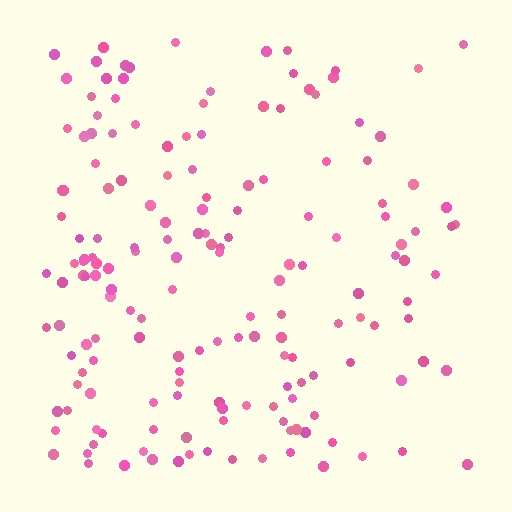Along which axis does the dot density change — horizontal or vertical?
Horizontal.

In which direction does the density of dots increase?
From right to left, with the left side densest.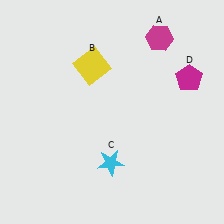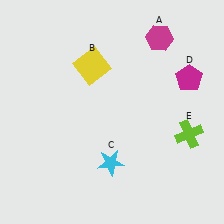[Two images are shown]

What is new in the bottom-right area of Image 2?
A lime cross (E) was added in the bottom-right area of Image 2.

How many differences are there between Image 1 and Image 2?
There is 1 difference between the two images.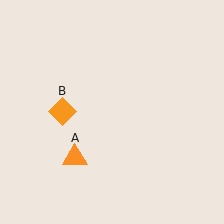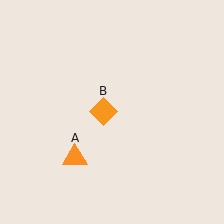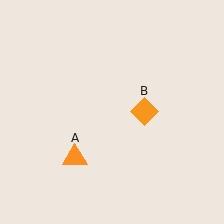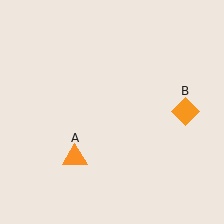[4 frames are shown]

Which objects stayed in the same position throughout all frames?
Orange triangle (object A) remained stationary.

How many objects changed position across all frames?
1 object changed position: orange diamond (object B).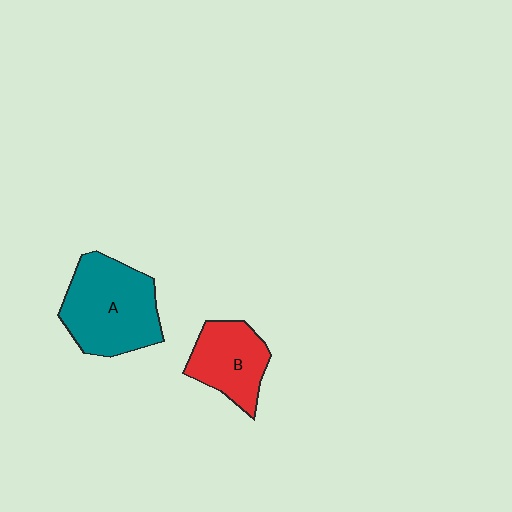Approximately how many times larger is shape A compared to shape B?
Approximately 1.5 times.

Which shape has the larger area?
Shape A (teal).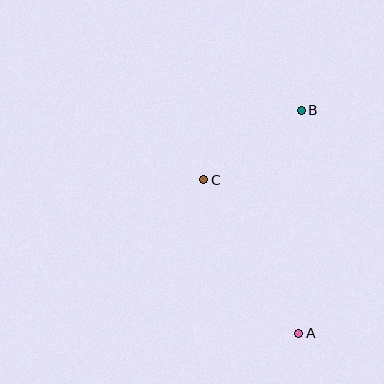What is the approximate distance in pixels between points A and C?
The distance between A and C is approximately 180 pixels.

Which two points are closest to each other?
Points B and C are closest to each other.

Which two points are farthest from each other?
Points A and B are farthest from each other.